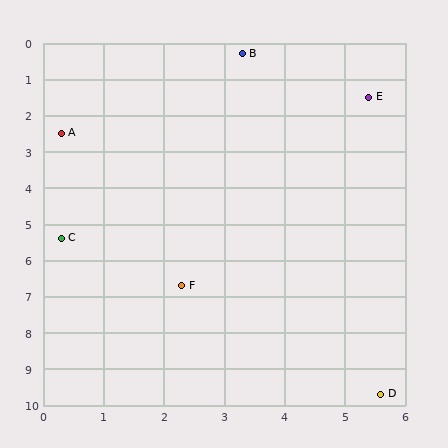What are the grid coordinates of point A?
Point A is at approximately (0.3, 2.5).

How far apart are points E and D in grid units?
Points E and D are about 8.2 grid units apart.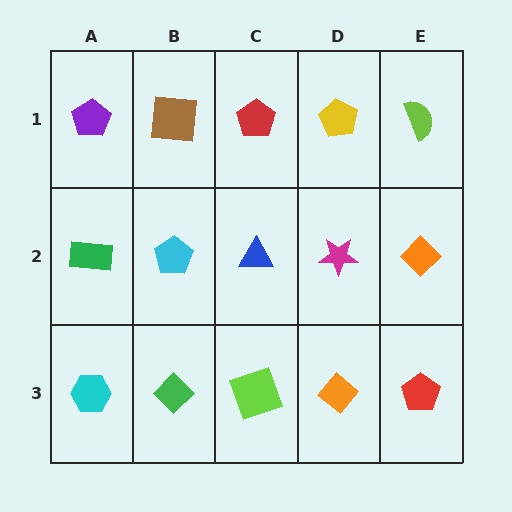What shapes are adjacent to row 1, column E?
An orange diamond (row 2, column E), a yellow pentagon (row 1, column D).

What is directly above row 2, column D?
A yellow pentagon.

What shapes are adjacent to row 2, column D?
A yellow pentagon (row 1, column D), an orange diamond (row 3, column D), a blue triangle (row 2, column C), an orange diamond (row 2, column E).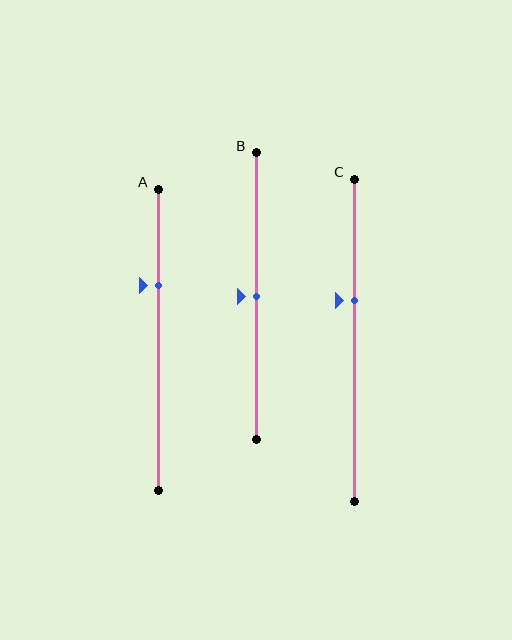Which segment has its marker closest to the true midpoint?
Segment B has its marker closest to the true midpoint.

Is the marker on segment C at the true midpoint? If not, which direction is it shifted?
No, the marker on segment C is shifted upward by about 12% of the segment length.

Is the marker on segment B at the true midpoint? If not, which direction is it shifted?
Yes, the marker on segment B is at the true midpoint.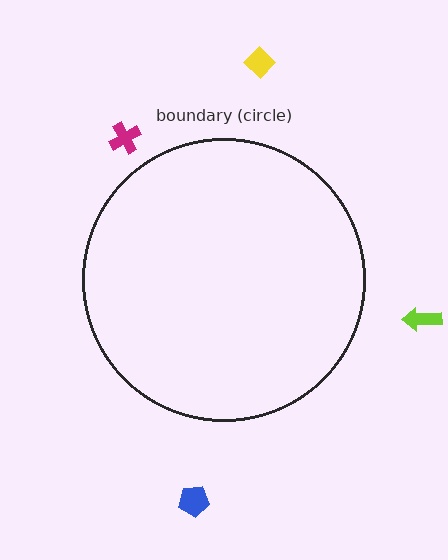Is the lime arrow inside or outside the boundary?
Outside.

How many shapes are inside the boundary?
0 inside, 4 outside.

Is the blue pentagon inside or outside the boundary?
Outside.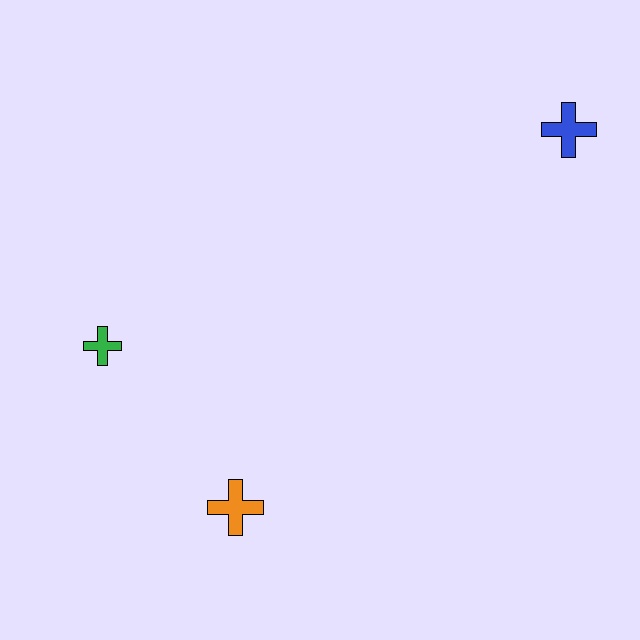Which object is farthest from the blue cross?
The green cross is farthest from the blue cross.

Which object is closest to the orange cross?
The green cross is closest to the orange cross.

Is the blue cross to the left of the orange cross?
No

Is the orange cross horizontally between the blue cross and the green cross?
Yes